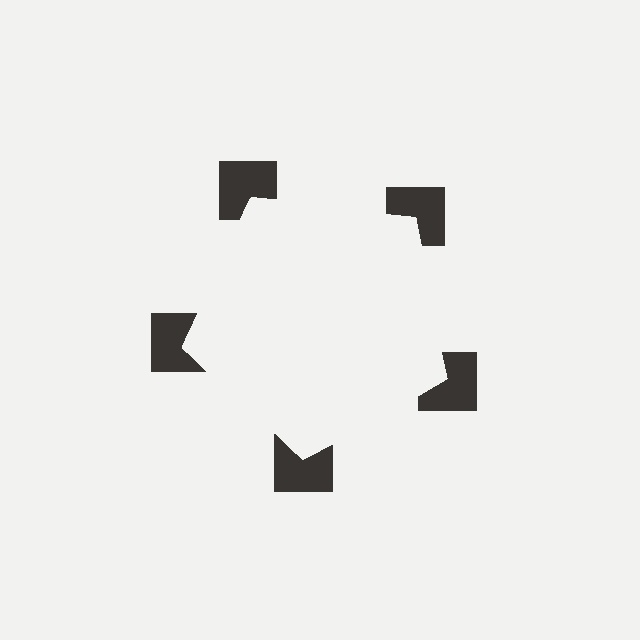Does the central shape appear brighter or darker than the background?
It typically appears slightly brighter than the background, even though no actual brightness change is drawn.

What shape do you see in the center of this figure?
An illusory pentagon — its edges are inferred from the aligned wedge cuts in the notched squares, not physically drawn.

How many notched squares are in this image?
There are 5 — one at each vertex of the illusory pentagon.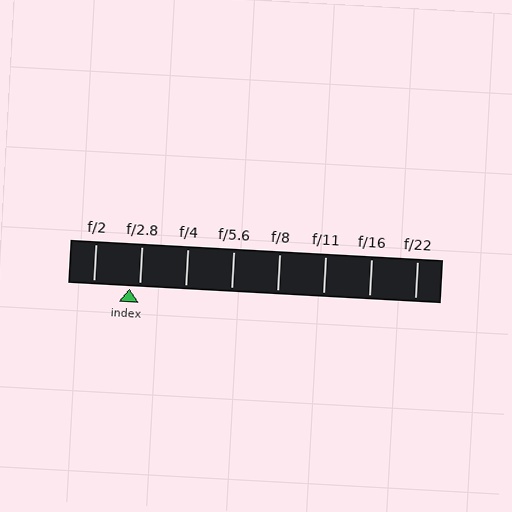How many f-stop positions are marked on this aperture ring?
There are 8 f-stop positions marked.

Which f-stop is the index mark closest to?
The index mark is closest to f/2.8.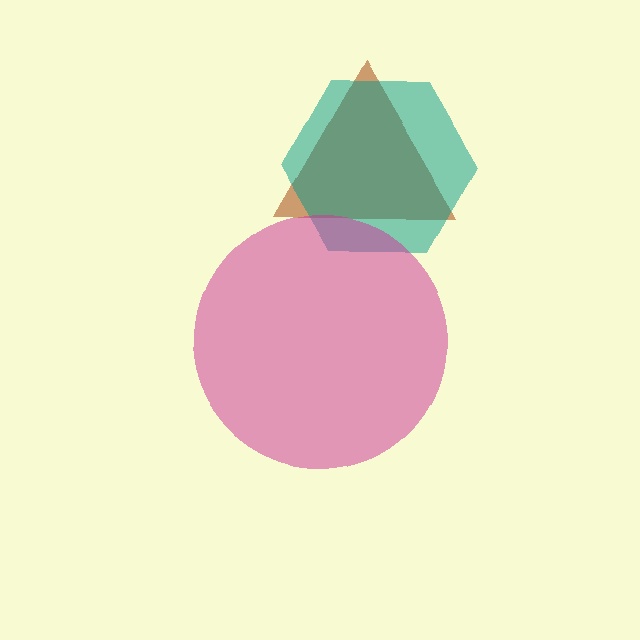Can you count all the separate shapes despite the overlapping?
Yes, there are 3 separate shapes.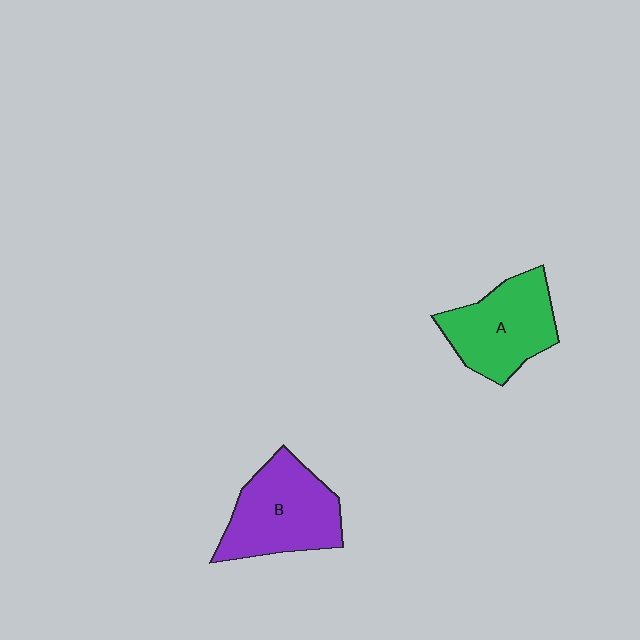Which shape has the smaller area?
Shape A (green).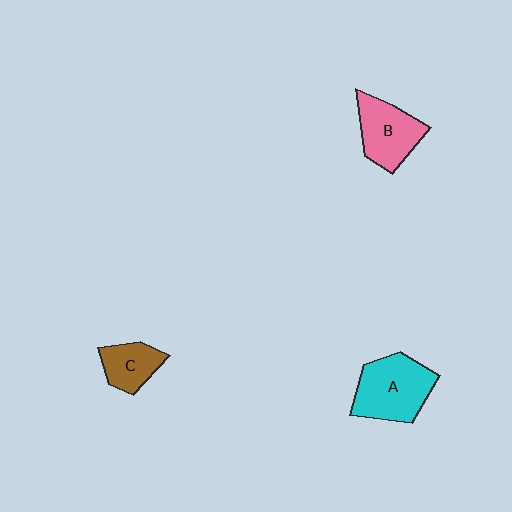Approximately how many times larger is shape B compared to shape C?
Approximately 1.4 times.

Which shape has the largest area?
Shape A (cyan).